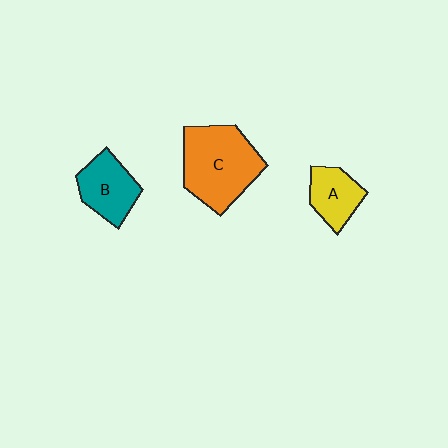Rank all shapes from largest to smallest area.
From largest to smallest: C (orange), B (teal), A (yellow).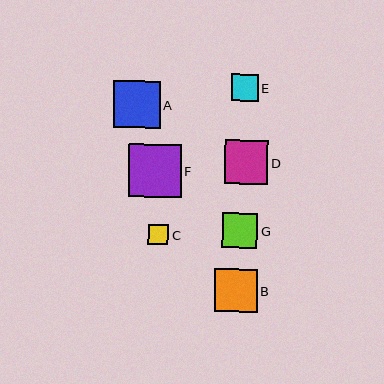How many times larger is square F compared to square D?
Square F is approximately 1.2 times the size of square D.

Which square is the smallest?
Square C is the smallest with a size of approximately 20 pixels.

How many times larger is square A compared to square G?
Square A is approximately 1.3 times the size of square G.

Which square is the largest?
Square F is the largest with a size of approximately 53 pixels.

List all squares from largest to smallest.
From largest to smallest: F, A, D, B, G, E, C.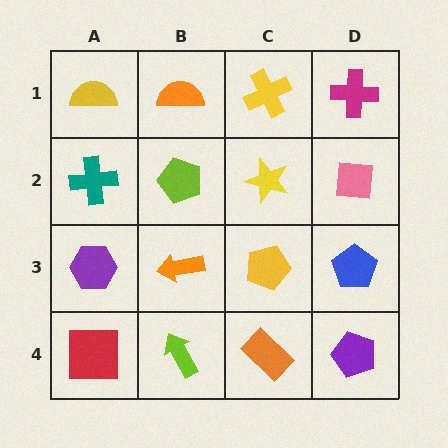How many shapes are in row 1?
4 shapes.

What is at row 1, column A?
A yellow semicircle.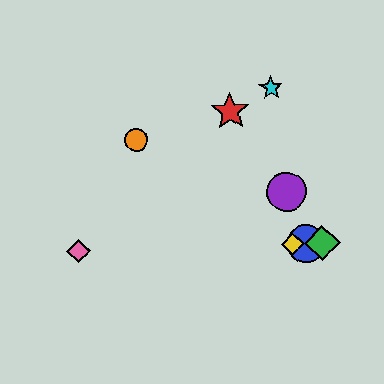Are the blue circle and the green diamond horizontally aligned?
Yes, both are at y≈243.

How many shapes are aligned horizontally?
4 shapes (the blue circle, the green diamond, the yellow diamond, the pink diamond) are aligned horizontally.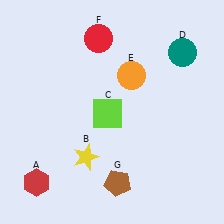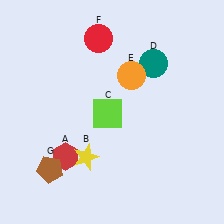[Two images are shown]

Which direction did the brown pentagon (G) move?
The brown pentagon (G) moved left.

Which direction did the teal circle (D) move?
The teal circle (D) moved left.